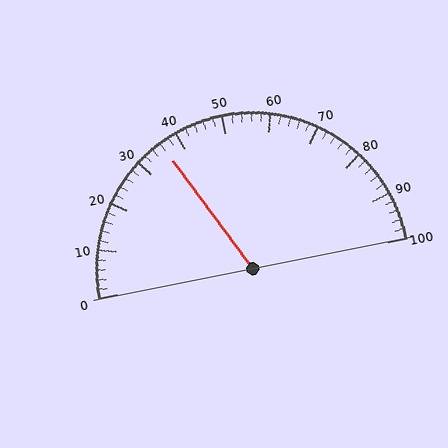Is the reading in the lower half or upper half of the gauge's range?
The reading is in the lower half of the range (0 to 100).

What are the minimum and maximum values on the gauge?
The gauge ranges from 0 to 100.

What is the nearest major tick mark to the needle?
The nearest major tick mark is 40.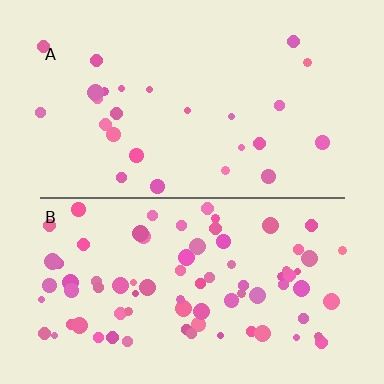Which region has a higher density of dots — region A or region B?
B (the bottom).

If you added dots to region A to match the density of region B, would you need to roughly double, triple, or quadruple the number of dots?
Approximately triple.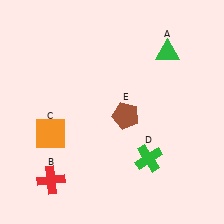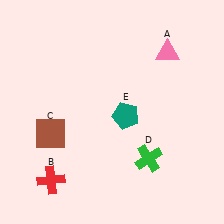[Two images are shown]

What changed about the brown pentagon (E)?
In Image 1, E is brown. In Image 2, it changed to teal.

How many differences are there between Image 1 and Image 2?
There are 3 differences between the two images.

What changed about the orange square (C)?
In Image 1, C is orange. In Image 2, it changed to brown.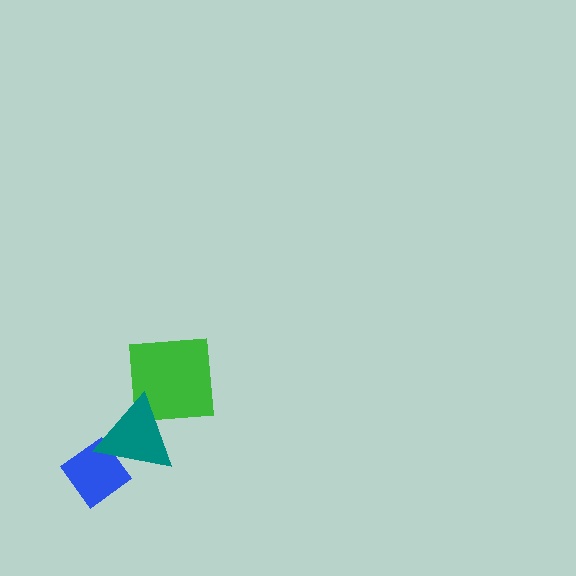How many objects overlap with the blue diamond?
1 object overlaps with the blue diamond.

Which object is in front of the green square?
The teal triangle is in front of the green square.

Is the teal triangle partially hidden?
No, no other shape covers it.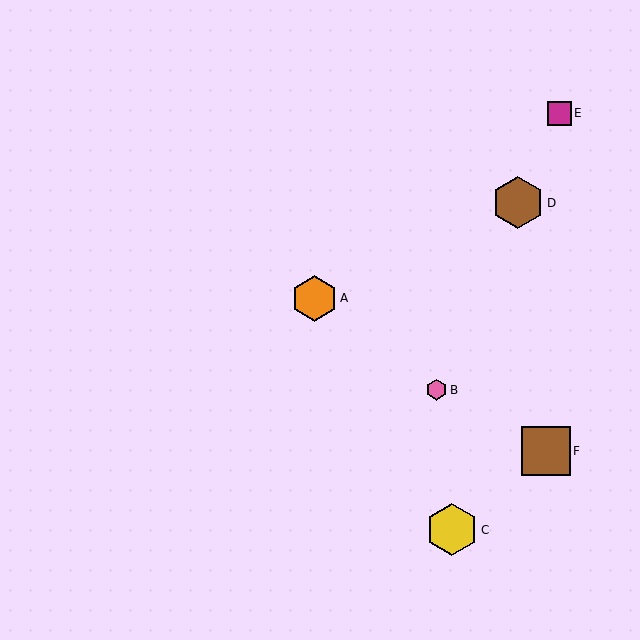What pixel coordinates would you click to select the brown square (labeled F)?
Click at (546, 451) to select the brown square F.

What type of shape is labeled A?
Shape A is an orange hexagon.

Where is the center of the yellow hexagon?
The center of the yellow hexagon is at (452, 530).